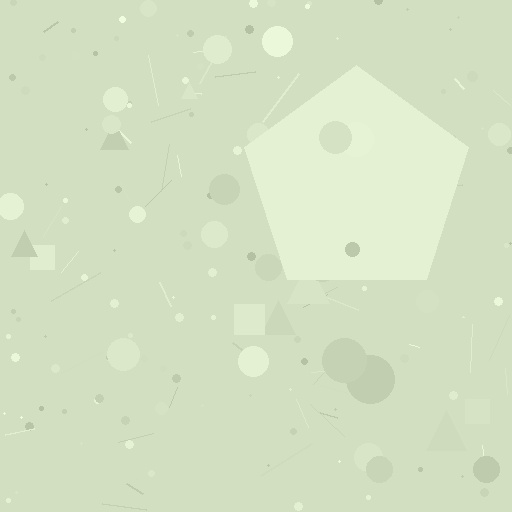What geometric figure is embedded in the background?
A pentagon is embedded in the background.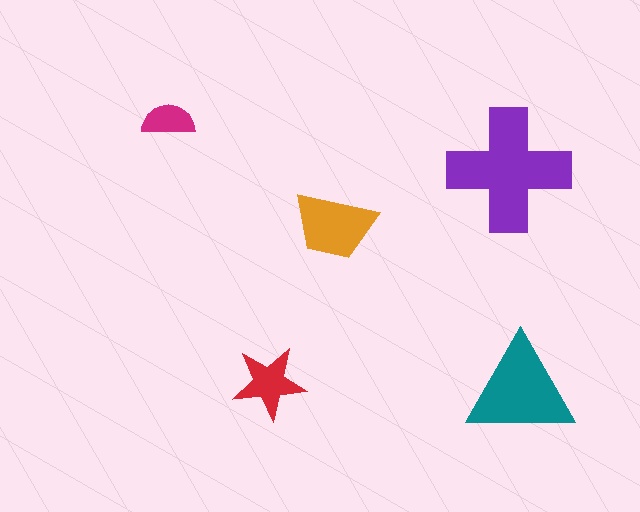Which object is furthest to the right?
The teal triangle is rightmost.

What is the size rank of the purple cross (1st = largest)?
1st.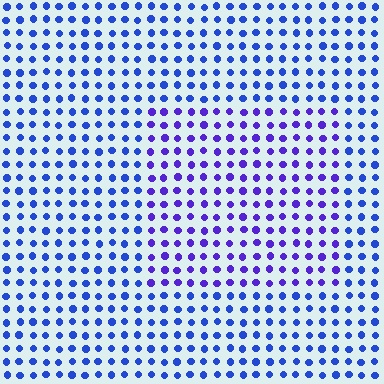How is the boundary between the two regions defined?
The boundary is defined purely by a slight shift in hue (about 30 degrees). Spacing, size, and orientation are identical on both sides.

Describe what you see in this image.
The image is filled with small blue elements in a uniform arrangement. A rectangle-shaped region is visible where the elements are tinted to a slightly different hue, forming a subtle color boundary.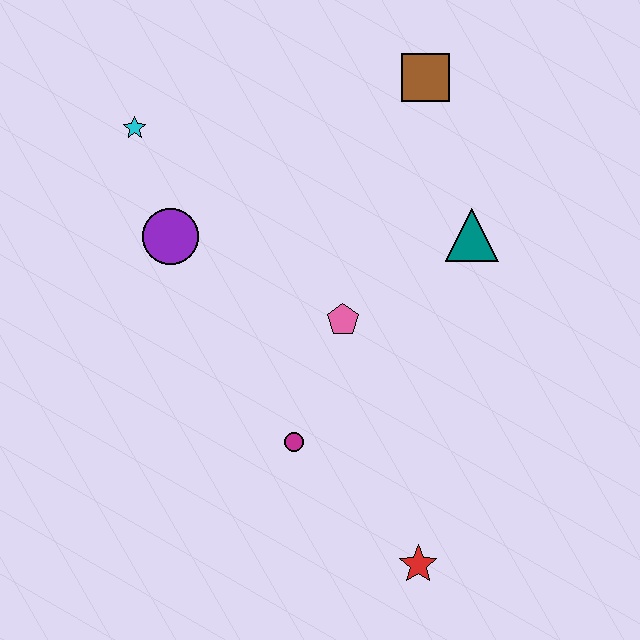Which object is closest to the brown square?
The teal triangle is closest to the brown square.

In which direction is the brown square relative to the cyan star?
The brown square is to the right of the cyan star.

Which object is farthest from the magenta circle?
The brown square is farthest from the magenta circle.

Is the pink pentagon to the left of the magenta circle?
No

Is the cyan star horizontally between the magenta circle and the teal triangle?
No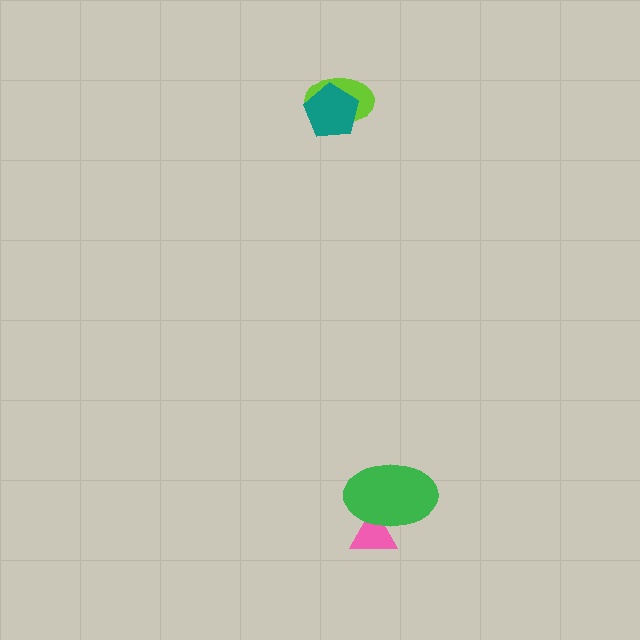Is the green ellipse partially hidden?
No, no other shape covers it.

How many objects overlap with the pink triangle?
1 object overlaps with the pink triangle.